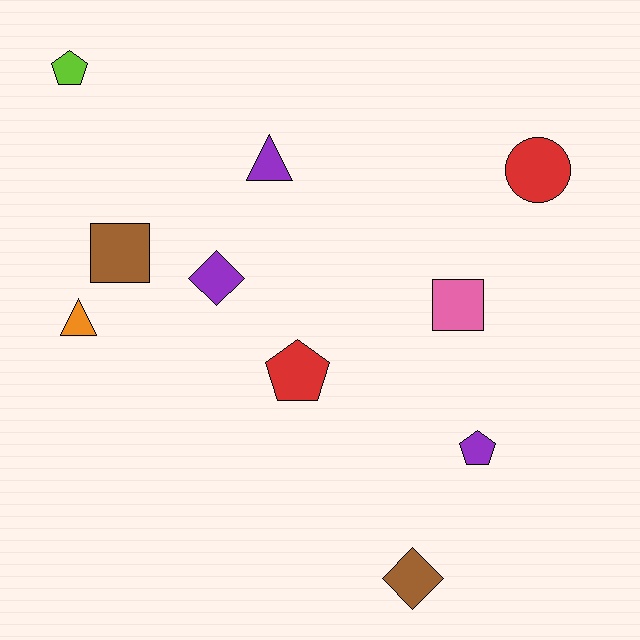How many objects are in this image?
There are 10 objects.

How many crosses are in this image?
There are no crosses.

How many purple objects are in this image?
There are 3 purple objects.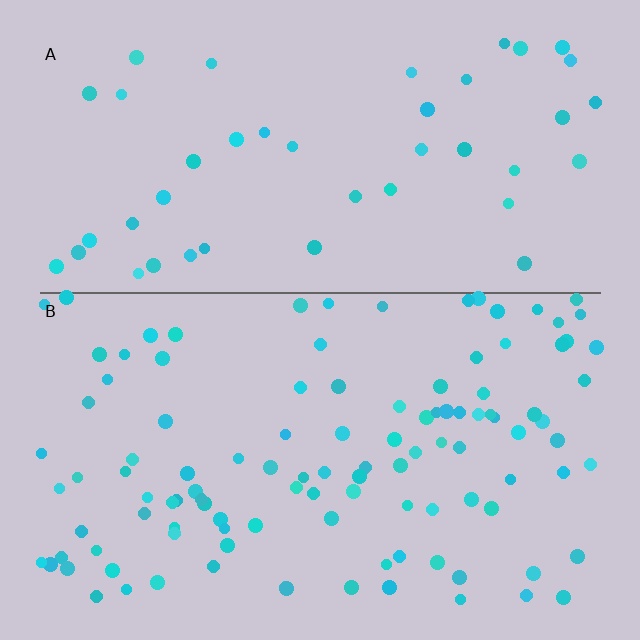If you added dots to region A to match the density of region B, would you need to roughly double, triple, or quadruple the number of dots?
Approximately triple.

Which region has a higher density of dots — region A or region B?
B (the bottom).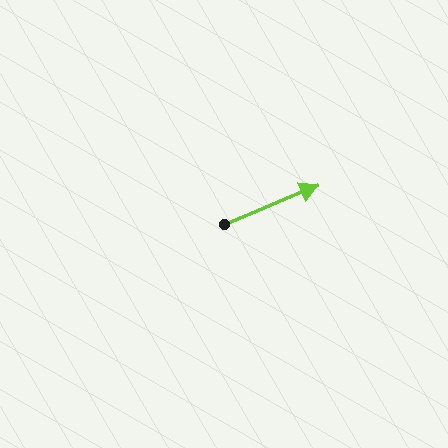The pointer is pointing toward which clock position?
Roughly 2 o'clock.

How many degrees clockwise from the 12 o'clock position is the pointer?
Approximately 67 degrees.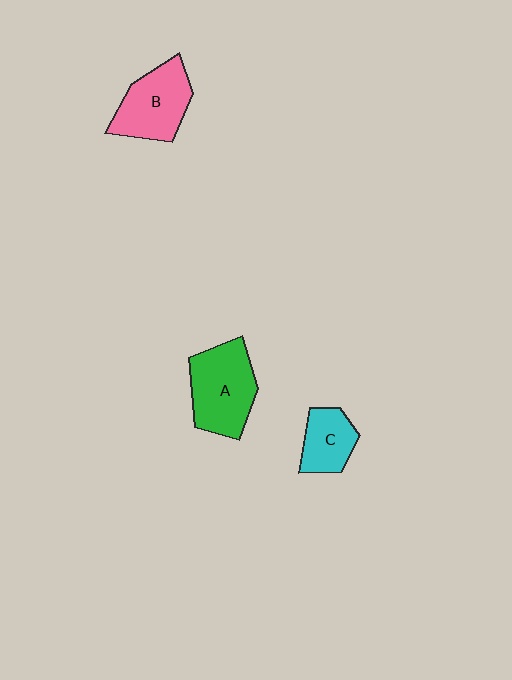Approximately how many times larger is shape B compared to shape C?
Approximately 1.5 times.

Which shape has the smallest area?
Shape C (cyan).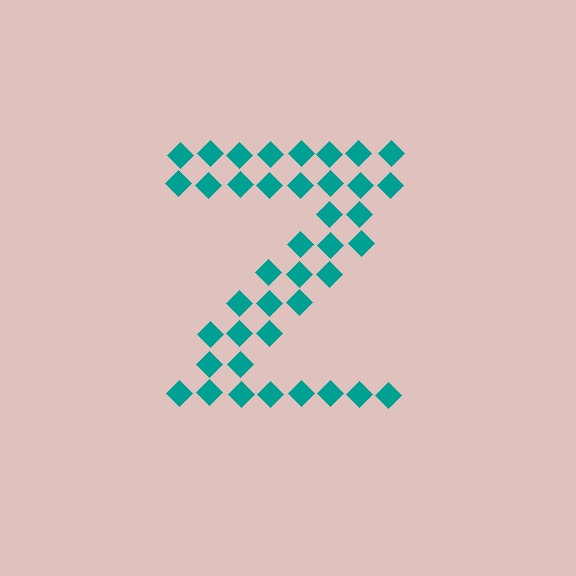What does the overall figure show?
The overall figure shows the letter Z.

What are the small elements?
The small elements are diamonds.